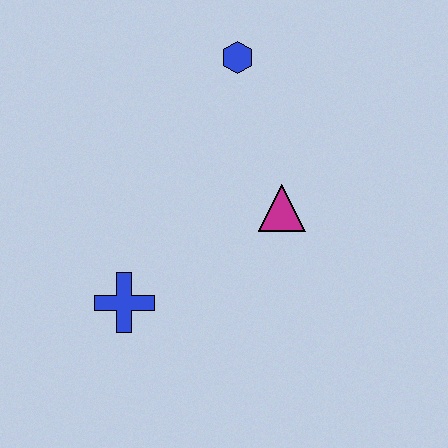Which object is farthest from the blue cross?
The blue hexagon is farthest from the blue cross.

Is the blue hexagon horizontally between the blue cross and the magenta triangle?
Yes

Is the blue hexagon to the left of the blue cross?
No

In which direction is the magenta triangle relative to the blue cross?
The magenta triangle is to the right of the blue cross.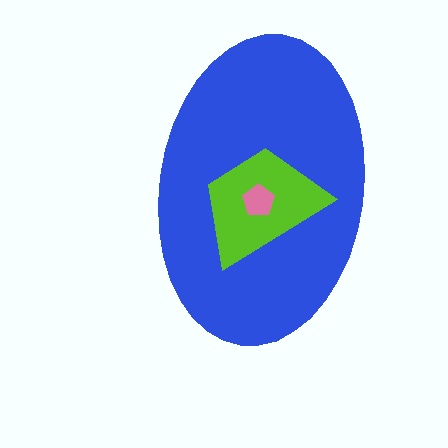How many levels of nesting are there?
3.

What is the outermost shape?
The blue ellipse.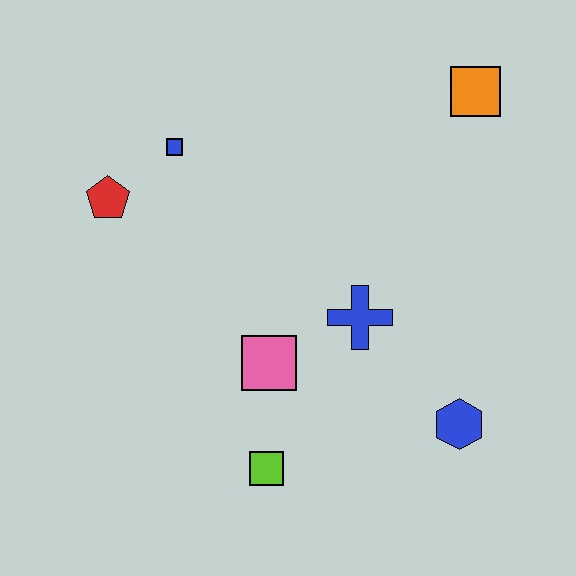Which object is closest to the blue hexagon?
The blue cross is closest to the blue hexagon.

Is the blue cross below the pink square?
No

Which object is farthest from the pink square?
The orange square is farthest from the pink square.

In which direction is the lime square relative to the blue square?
The lime square is below the blue square.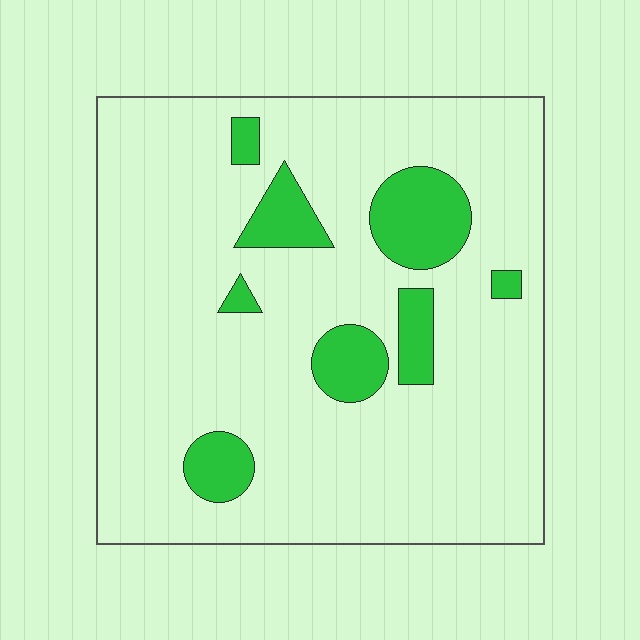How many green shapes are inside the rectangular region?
8.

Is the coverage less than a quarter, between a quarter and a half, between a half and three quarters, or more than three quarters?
Less than a quarter.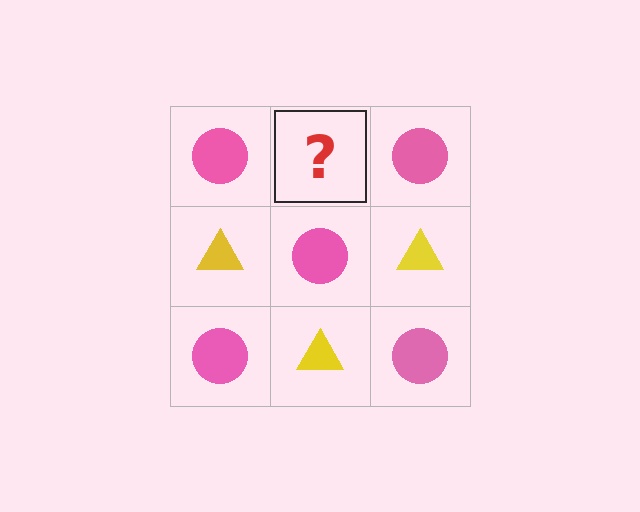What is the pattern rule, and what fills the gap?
The rule is that it alternates pink circle and yellow triangle in a checkerboard pattern. The gap should be filled with a yellow triangle.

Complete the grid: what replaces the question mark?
The question mark should be replaced with a yellow triangle.